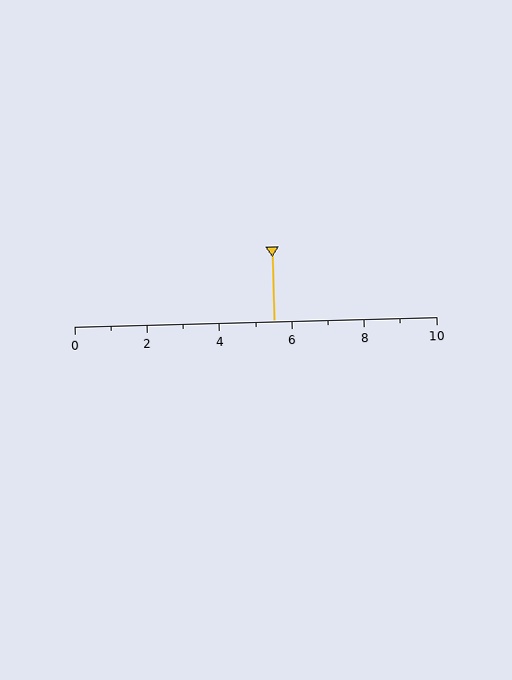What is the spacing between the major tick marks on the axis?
The major ticks are spaced 2 apart.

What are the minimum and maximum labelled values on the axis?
The axis runs from 0 to 10.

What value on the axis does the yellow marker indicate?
The marker indicates approximately 5.5.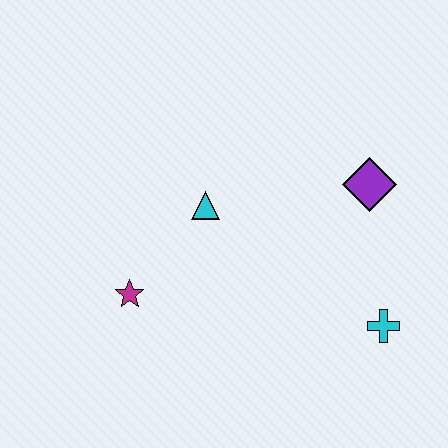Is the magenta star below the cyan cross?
No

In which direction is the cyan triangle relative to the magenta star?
The cyan triangle is above the magenta star.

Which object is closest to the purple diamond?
The cyan cross is closest to the purple diamond.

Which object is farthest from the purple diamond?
The magenta star is farthest from the purple diamond.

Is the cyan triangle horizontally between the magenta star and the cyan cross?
Yes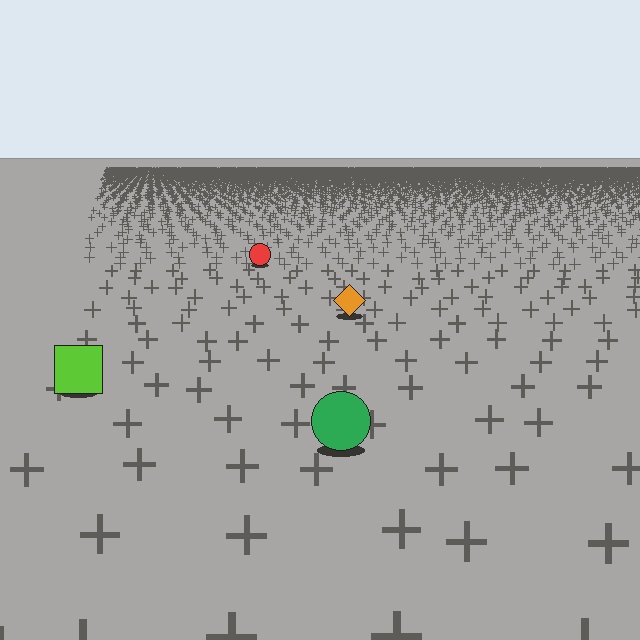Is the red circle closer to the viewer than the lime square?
No. The lime square is closer — you can tell from the texture gradient: the ground texture is coarser near it.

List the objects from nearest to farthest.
From nearest to farthest: the green circle, the lime square, the orange diamond, the red circle.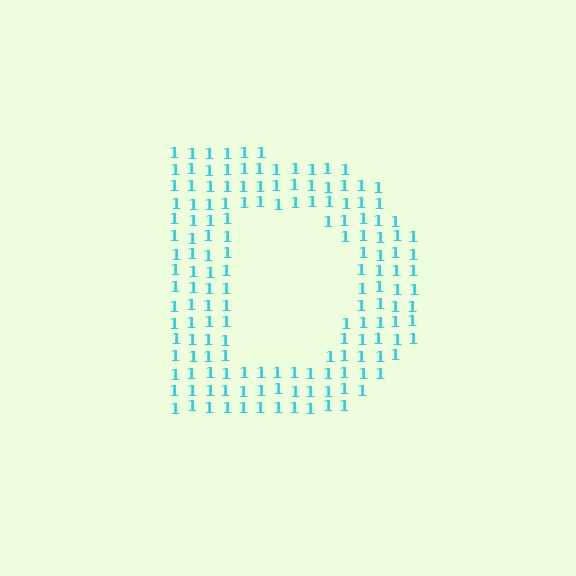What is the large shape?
The large shape is the letter D.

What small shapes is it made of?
It is made of small digit 1's.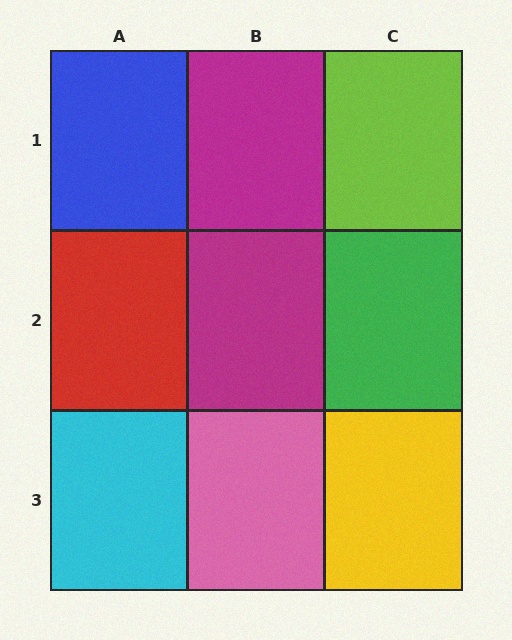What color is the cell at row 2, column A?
Red.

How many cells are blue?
1 cell is blue.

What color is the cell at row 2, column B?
Magenta.